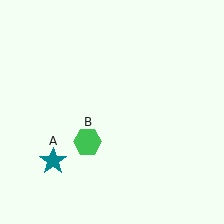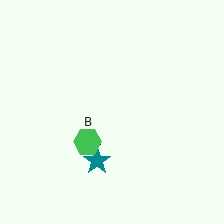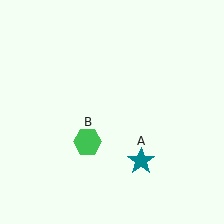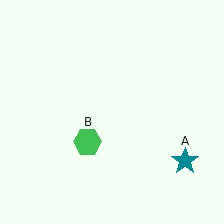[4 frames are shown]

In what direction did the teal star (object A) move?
The teal star (object A) moved right.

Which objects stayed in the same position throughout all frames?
Green hexagon (object B) remained stationary.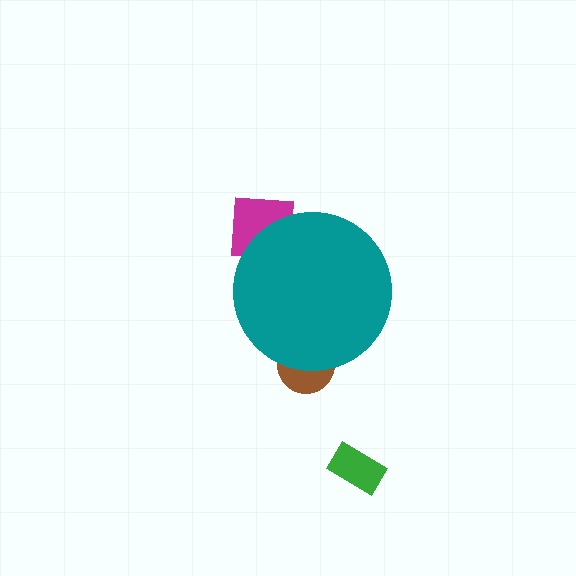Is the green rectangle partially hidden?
No, the green rectangle is fully visible.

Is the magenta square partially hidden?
Yes, the magenta square is partially hidden behind the teal circle.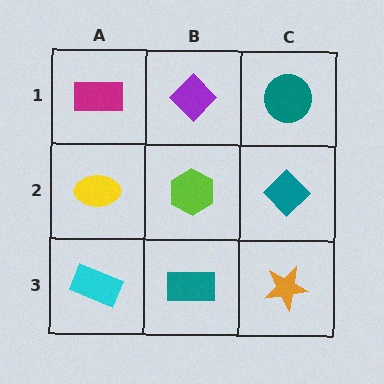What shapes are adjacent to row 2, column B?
A purple diamond (row 1, column B), a teal rectangle (row 3, column B), a yellow ellipse (row 2, column A), a teal diamond (row 2, column C).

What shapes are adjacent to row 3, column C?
A teal diamond (row 2, column C), a teal rectangle (row 3, column B).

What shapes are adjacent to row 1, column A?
A yellow ellipse (row 2, column A), a purple diamond (row 1, column B).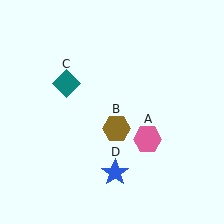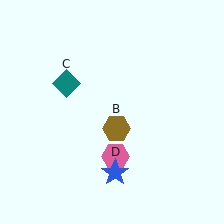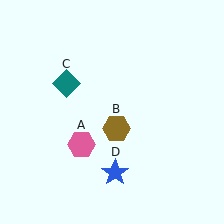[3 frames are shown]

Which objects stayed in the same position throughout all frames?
Brown hexagon (object B) and teal diamond (object C) and blue star (object D) remained stationary.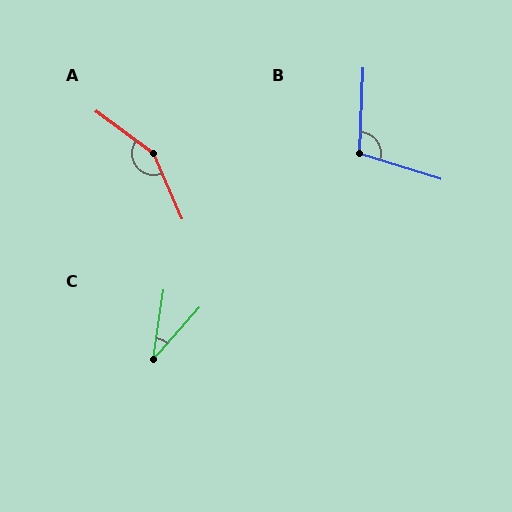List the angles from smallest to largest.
C (33°), B (105°), A (150°).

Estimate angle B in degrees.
Approximately 105 degrees.